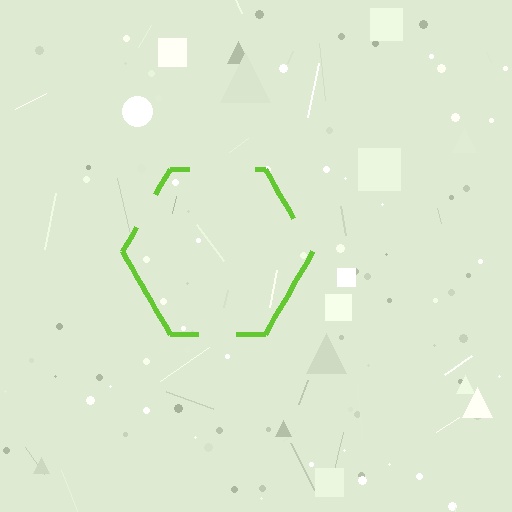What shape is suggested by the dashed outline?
The dashed outline suggests a hexagon.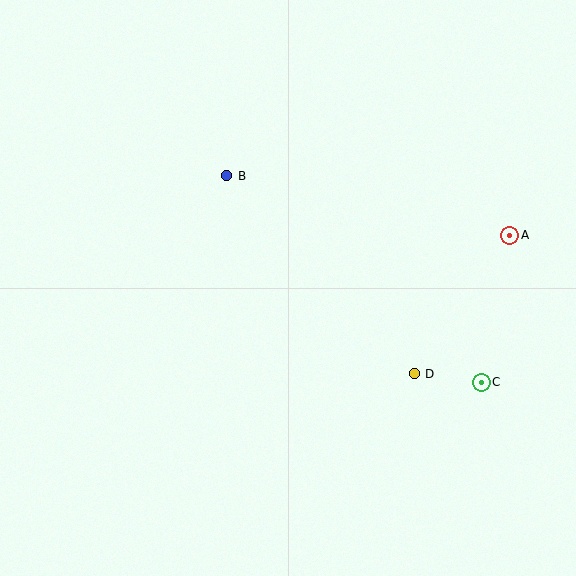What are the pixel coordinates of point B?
Point B is at (227, 176).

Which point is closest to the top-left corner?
Point B is closest to the top-left corner.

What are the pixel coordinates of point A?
Point A is at (510, 235).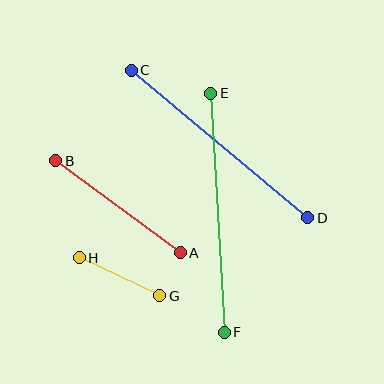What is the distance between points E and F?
The distance is approximately 239 pixels.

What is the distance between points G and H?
The distance is approximately 89 pixels.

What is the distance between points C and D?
The distance is approximately 230 pixels.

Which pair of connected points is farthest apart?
Points E and F are farthest apart.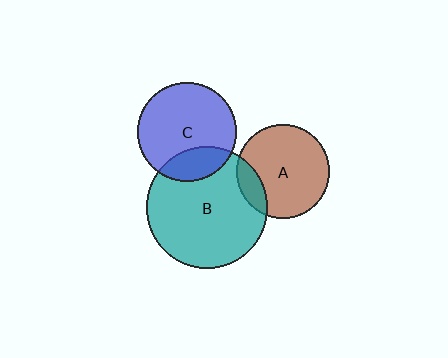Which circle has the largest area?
Circle B (teal).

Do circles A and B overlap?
Yes.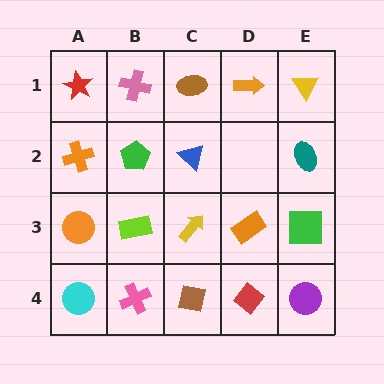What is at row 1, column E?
A yellow triangle.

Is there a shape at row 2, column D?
No, that cell is empty.